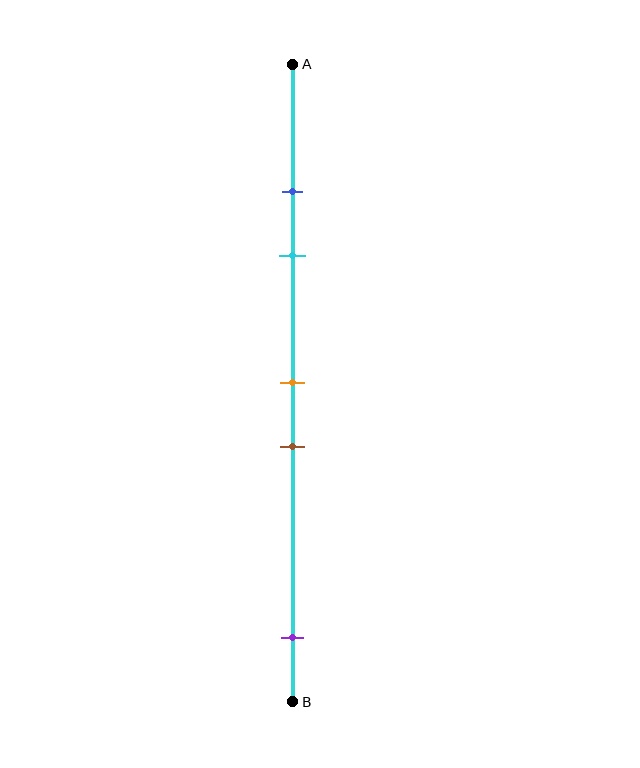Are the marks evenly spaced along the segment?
No, the marks are not evenly spaced.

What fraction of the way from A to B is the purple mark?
The purple mark is approximately 90% (0.9) of the way from A to B.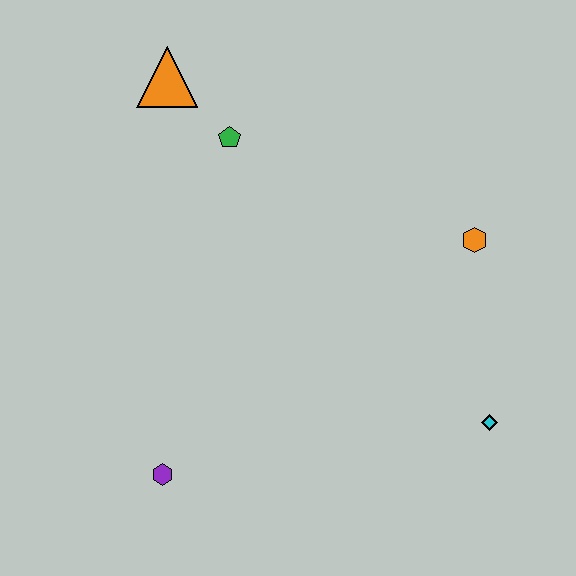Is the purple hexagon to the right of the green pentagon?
No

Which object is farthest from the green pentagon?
The cyan diamond is farthest from the green pentagon.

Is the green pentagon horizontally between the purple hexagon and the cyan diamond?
Yes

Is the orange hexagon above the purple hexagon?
Yes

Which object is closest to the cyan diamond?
The orange hexagon is closest to the cyan diamond.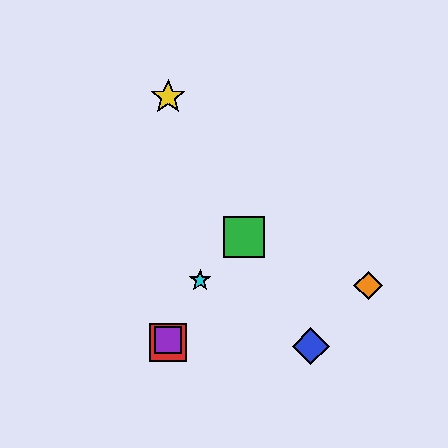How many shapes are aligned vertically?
3 shapes (the red square, the yellow star, the purple square) are aligned vertically.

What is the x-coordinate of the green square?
The green square is at x≈244.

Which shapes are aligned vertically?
The red square, the yellow star, the purple square are aligned vertically.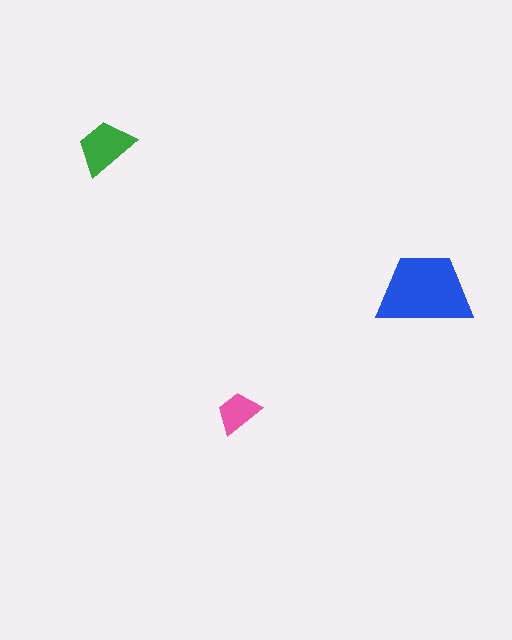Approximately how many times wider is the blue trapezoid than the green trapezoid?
About 1.5 times wider.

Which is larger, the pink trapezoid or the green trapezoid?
The green one.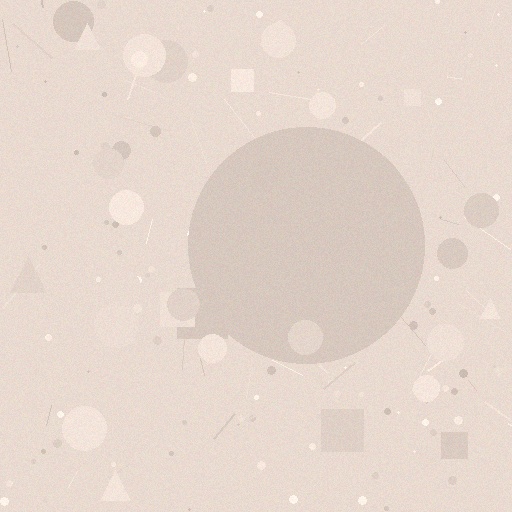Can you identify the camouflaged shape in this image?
The camouflaged shape is a circle.